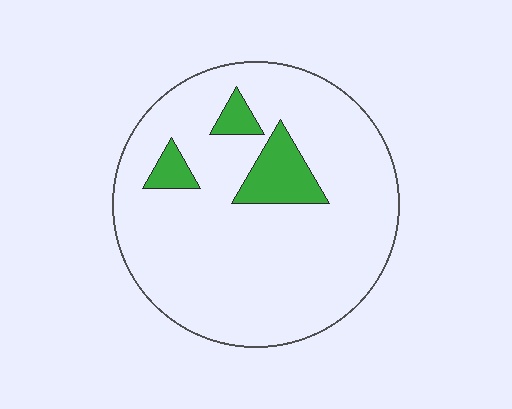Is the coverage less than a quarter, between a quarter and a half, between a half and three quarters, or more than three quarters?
Less than a quarter.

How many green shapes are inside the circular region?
3.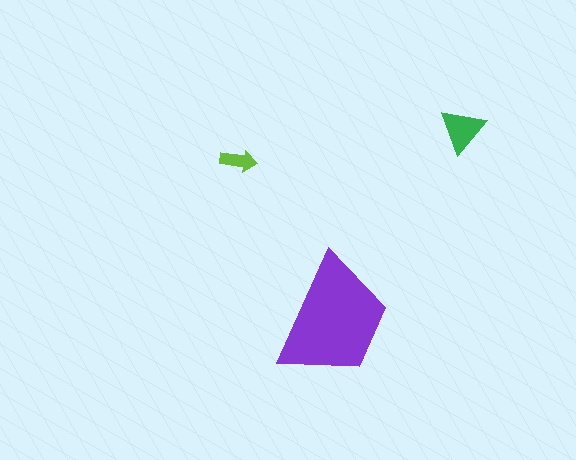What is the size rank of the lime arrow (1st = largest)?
3rd.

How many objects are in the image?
There are 3 objects in the image.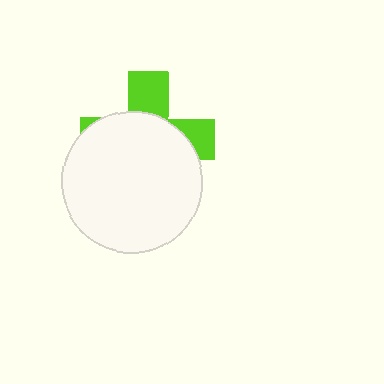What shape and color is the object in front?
The object in front is a white circle.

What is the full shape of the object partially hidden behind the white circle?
The partially hidden object is a lime cross.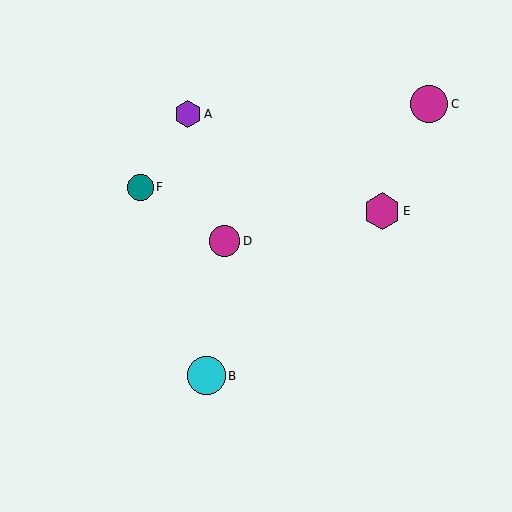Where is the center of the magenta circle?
The center of the magenta circle is at (224, 241).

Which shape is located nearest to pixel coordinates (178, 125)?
The purple hexagon (labeled A) at (188, 114) is nearest to that location.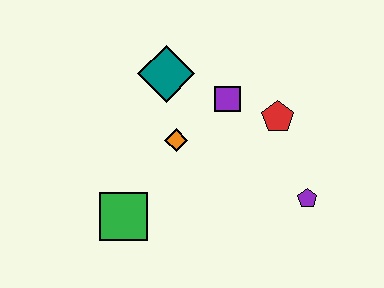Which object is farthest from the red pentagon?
The green square is farthest from the red pentagon.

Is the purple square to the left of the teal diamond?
No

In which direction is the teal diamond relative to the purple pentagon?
The teal diamond is to the left of the purple pentagon.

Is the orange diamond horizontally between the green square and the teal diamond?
No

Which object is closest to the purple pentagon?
The red pentagon is closest to the purple pentagon.